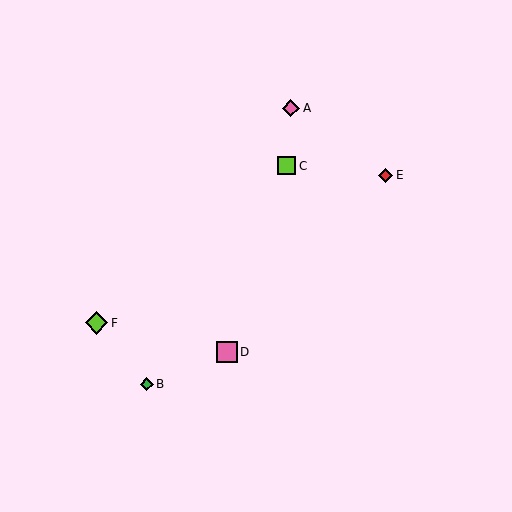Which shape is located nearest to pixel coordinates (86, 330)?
The lime diamond (labeled F) at (96, 323) is nearest to that location.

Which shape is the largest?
The lime diamond (labeled F) is the largest.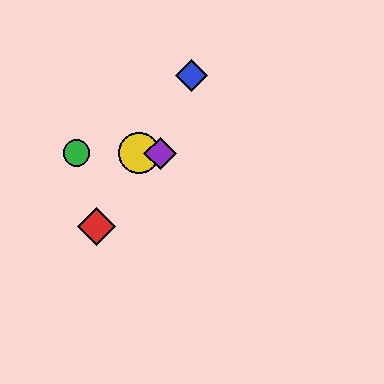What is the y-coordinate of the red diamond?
The red diamond is at y≈227.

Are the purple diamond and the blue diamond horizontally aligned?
No, the purple diamond is at y≈153 and the blue diamond is at y≈76.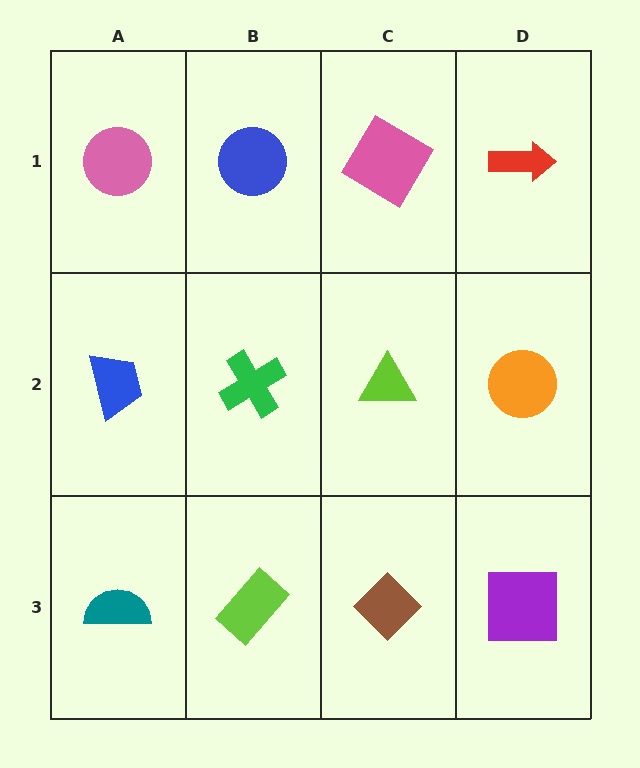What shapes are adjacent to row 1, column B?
A green cross (row 2, column B), a pink circle (row 1, column A), a pink diamond (row 1, column C).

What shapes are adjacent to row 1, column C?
A lime triangle (row 2, column C), a blue circle (row 1, column B), a red arrow (row 1, column D).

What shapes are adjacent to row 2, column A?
A pink circle (row 1, column A), a teal semicircle (row 3, column A), a green cross (row 2, column B).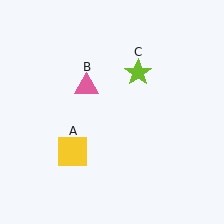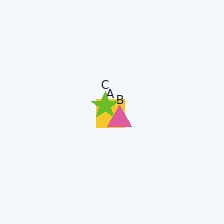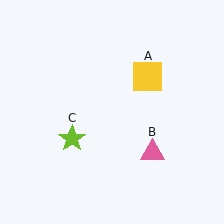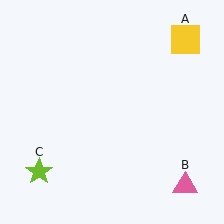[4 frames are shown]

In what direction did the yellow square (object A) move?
The yellow square (object A) moved up and to the right.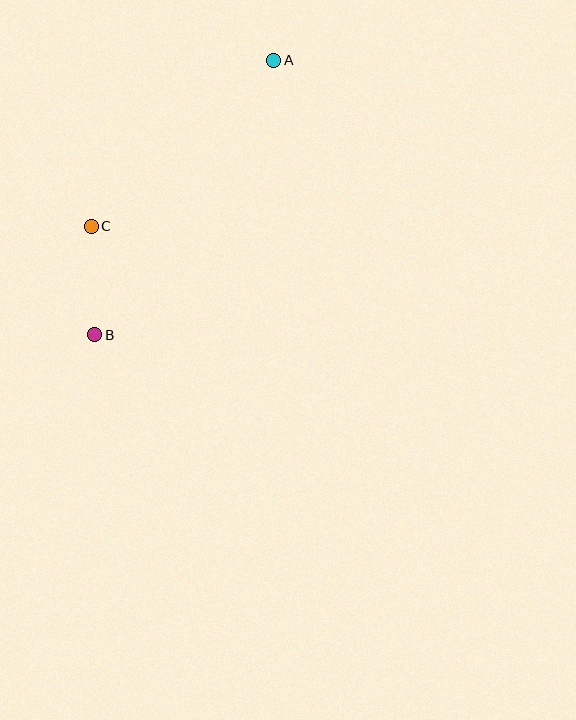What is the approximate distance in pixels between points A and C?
The distance between A and C is approximately 247 pixels.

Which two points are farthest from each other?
Points A and B are farthest from each other.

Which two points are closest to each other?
Points B and C are closest to each other.